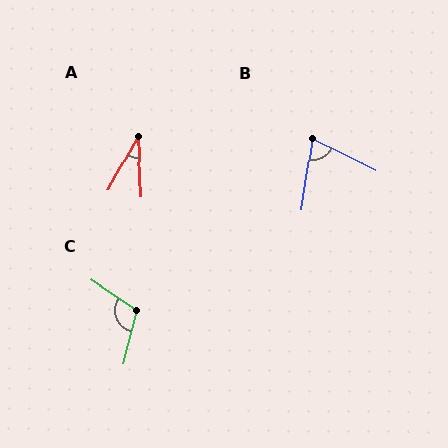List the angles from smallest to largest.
A (32°), B (72°), C (110°).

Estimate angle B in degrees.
Approximately 72 degrees.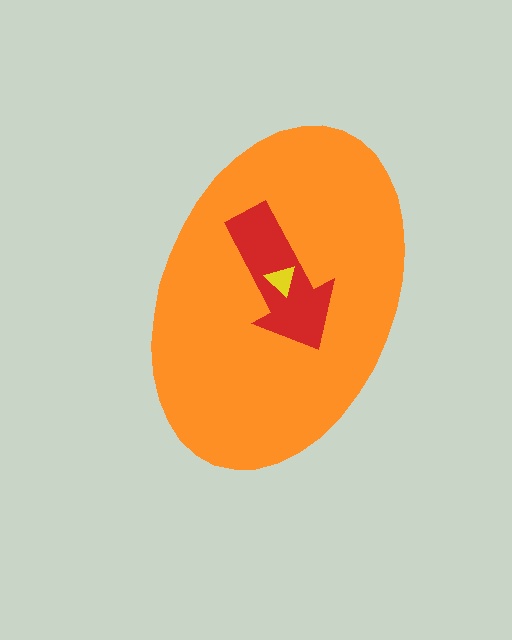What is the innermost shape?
The yellow triangle.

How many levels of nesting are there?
3.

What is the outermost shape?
The orange ellipse.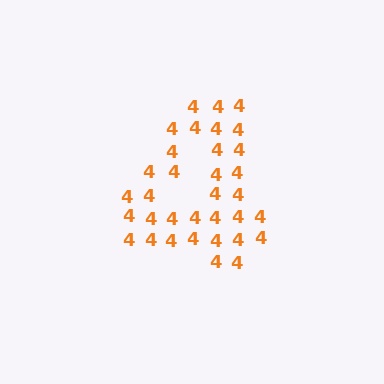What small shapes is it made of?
It is made of small digit 4's.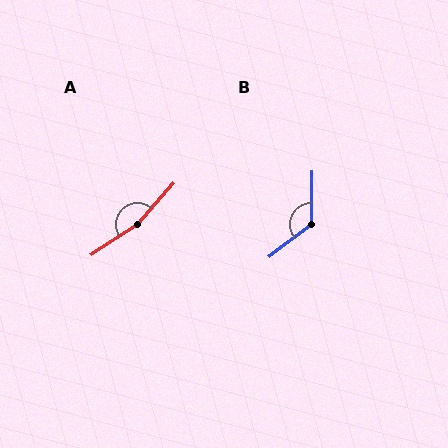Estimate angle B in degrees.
Approximately 128 degrees.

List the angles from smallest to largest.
B (128°), A (164°).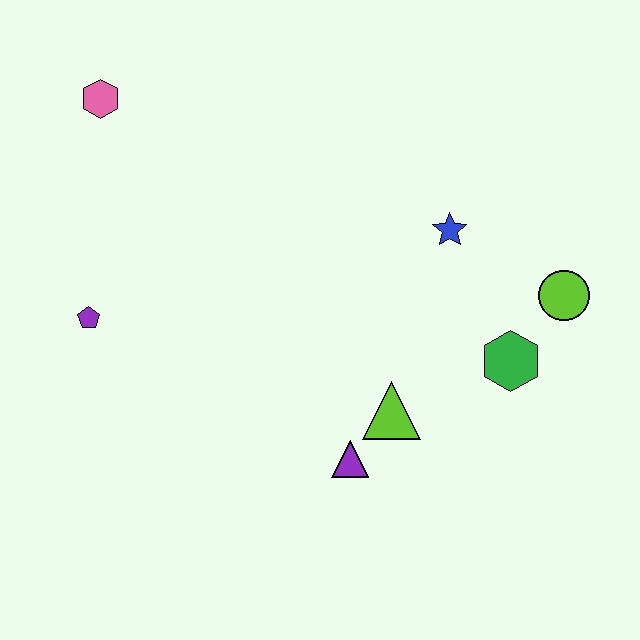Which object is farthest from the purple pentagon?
The lime circle is farthest from the purple pentagon.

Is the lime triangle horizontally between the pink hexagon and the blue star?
Yes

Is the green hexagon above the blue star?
No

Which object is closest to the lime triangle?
The purple triangle is closest to the lime triangle.